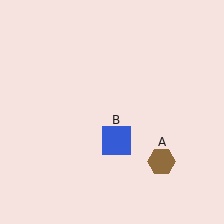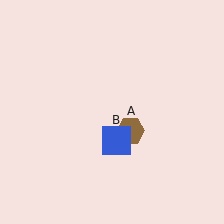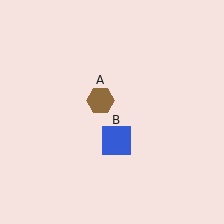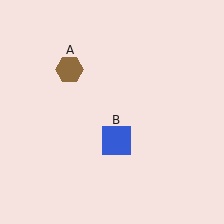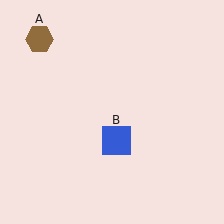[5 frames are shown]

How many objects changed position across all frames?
1 object changed position: brown hexagon (object A).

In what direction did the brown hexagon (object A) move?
The brown hexagon (object A) moved up and to the left.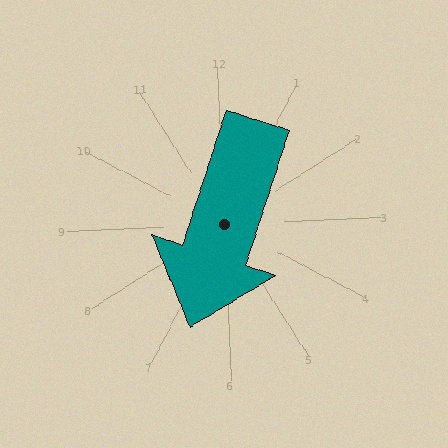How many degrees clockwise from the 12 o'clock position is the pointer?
Approximately 201 degrees.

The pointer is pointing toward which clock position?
Roughly 7 o'clock.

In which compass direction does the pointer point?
South.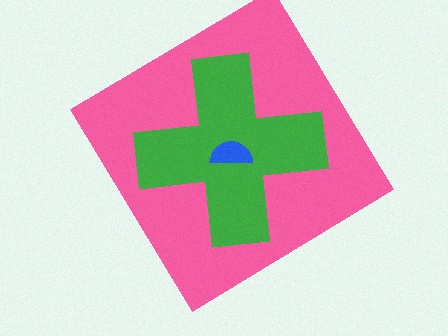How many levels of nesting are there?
3.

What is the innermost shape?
The blue semicircle.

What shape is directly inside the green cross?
The blue semicircle.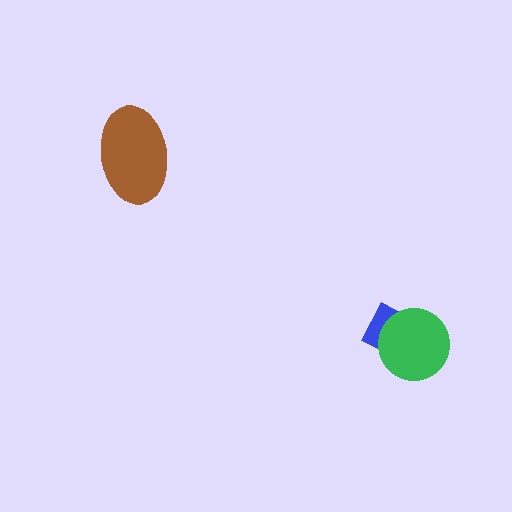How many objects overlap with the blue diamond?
1 object overlaps with the blue diamond.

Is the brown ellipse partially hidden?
No, no other shape covers it.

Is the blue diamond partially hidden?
Yes, it is partially covered by another shape.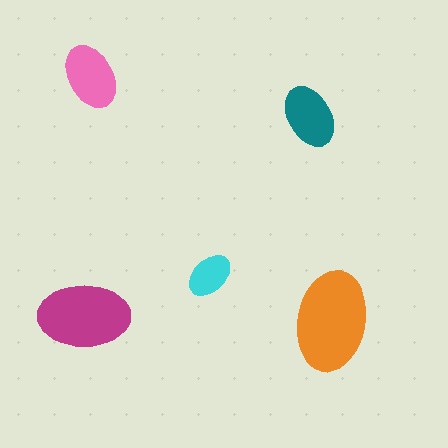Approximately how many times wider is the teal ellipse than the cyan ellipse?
About 1.5 times wider.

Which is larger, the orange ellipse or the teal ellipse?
The orange one.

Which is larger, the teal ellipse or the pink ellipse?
The pink one.